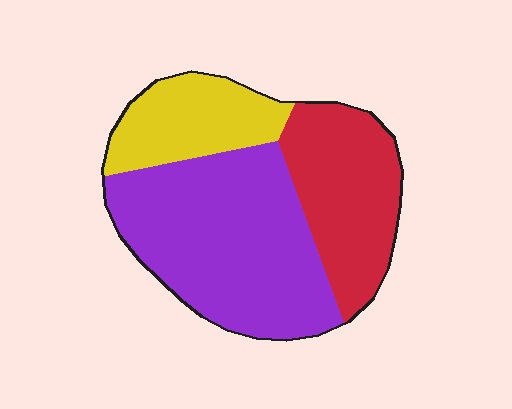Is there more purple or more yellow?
Purple.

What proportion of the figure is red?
Red takes up between a sixth and a third of the figure.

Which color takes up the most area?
Purple, at roughly 50%.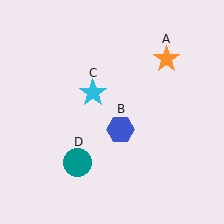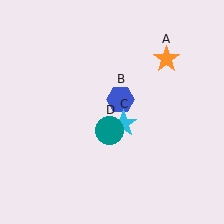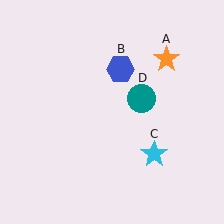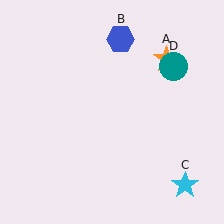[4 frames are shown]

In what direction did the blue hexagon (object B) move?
The blue hexagon (object B) moved up.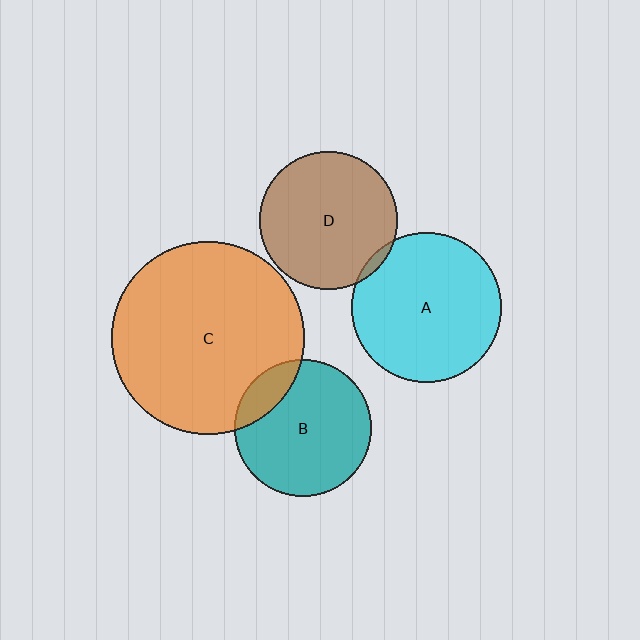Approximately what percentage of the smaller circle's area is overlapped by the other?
Approximately 5%.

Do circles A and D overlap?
Yes.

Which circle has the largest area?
Circle C (orange).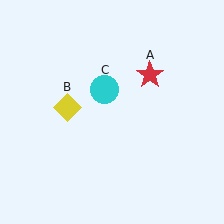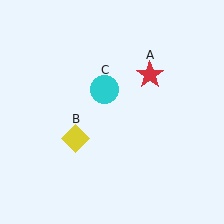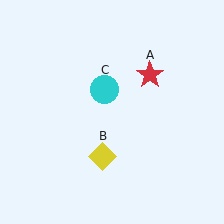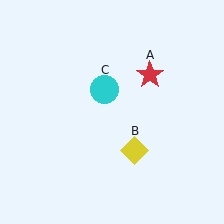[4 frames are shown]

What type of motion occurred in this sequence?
The yellow diamond (object B) rotated counterclockwise around the center of the scene.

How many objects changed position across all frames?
1 object changed position: yellow diamond (object B).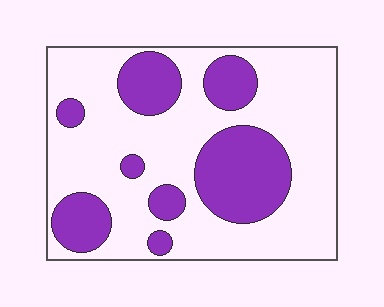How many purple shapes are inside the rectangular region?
8.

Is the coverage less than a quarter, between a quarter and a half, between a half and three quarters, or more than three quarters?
Between a quarter and a half.